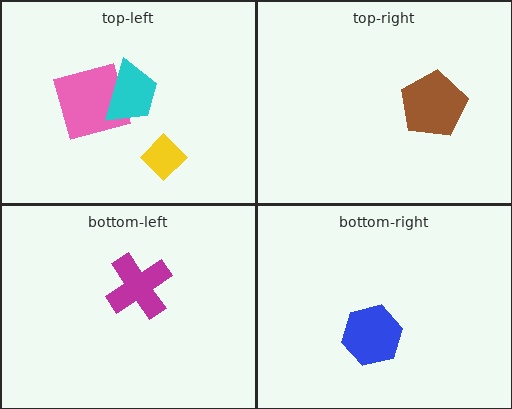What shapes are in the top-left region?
The pink square, the yellow diamond, the cyan trapezoid.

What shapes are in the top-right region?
The brown pentagon.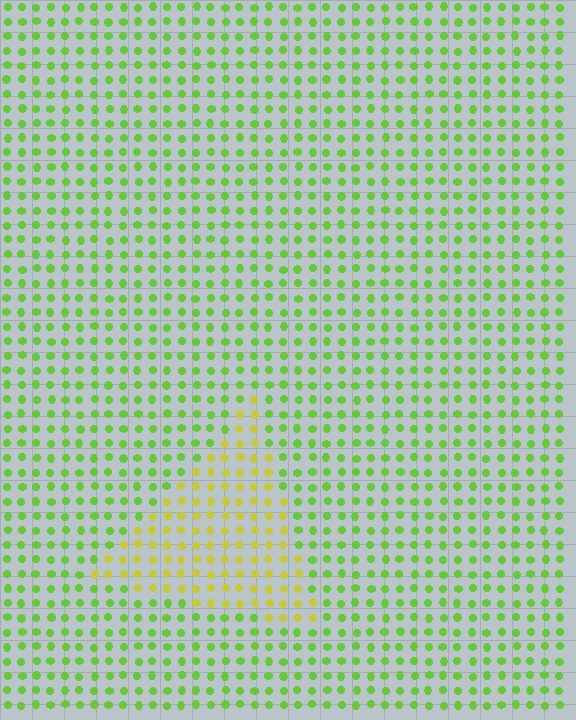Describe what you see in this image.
The image is filled with small lime elements in a uniform arrangement. A triangle-shaped region is visible where the elements are tinted to a slightly different hue, forming a subtle color boundary.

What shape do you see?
I see a triangle.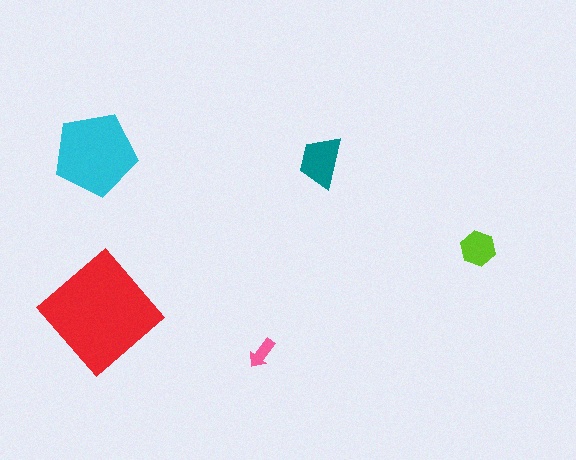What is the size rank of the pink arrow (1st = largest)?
5th.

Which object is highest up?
The cyan pentagon is topmost.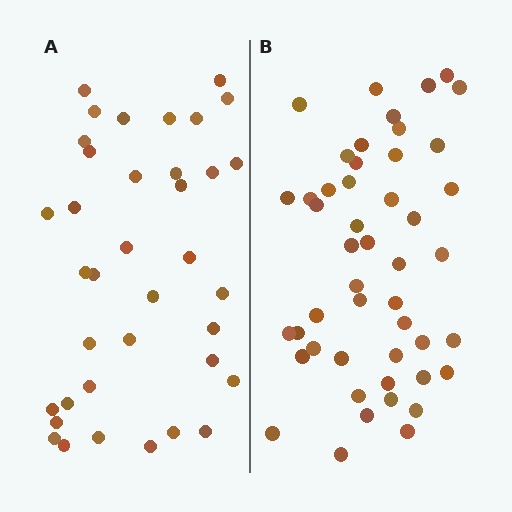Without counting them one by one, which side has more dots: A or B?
Region B (the right region) has more dots.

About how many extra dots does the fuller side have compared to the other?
Region B has roughly 12 or so more dots than region A.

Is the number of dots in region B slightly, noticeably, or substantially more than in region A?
Region B has noticeably more, but not dramatically so. The ratio is roughly 1.3 to 1.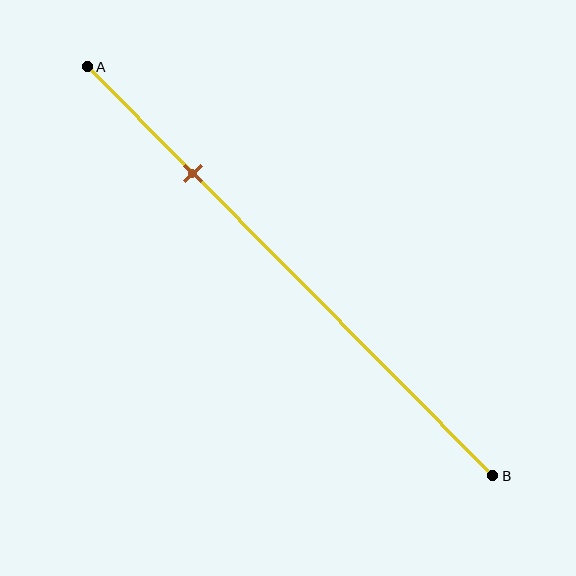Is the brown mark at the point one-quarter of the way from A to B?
Yes, the mark is approximately at the one-quarter point.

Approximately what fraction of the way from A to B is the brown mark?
The brown mark is approximately 25% of the way from A to B.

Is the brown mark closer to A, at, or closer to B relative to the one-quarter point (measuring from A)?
The brown mark is approximately at the one-quarter point of segment AB.